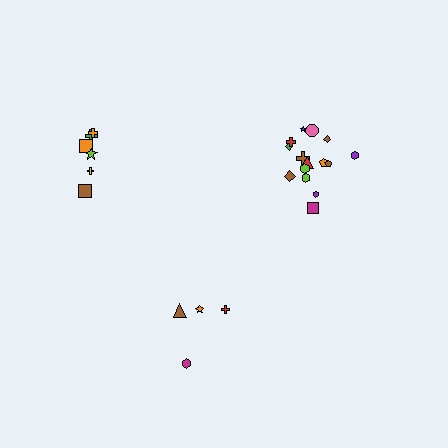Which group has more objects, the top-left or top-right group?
The top-right group.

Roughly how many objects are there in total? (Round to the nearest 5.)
Roughly 25 objects in total.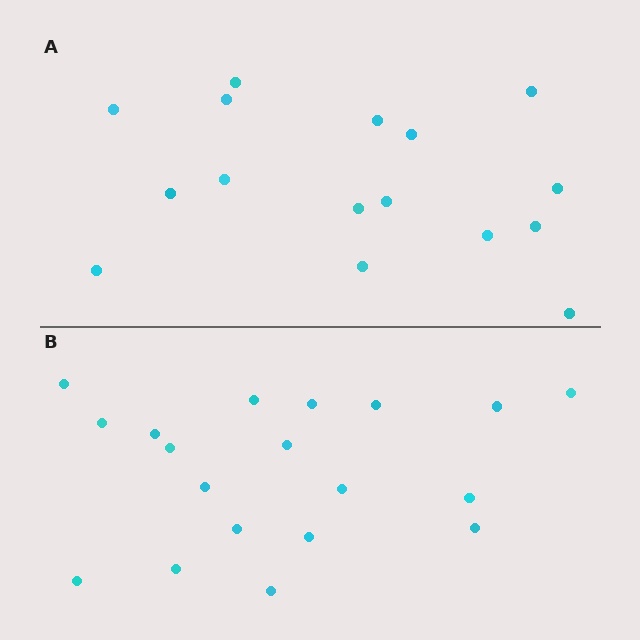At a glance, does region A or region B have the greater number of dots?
Region B (the bottom region) has more dots.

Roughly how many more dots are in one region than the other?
Region B has just a few more — roughly 2 or 3 more dots than region A.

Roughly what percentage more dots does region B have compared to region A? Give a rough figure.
About 20% more.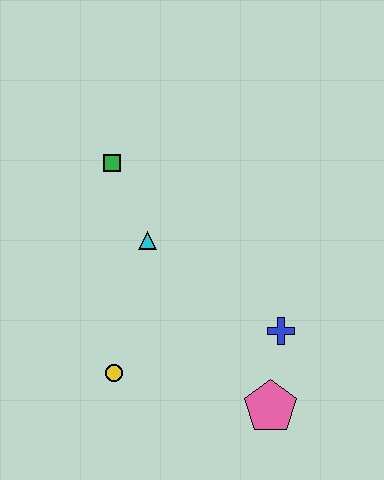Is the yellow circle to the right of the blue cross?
No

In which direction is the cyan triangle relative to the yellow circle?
The cyan triangle is above the yellow circle.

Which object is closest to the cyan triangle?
The green square is closest to the cyan triangle.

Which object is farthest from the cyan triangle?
The pink pentagon is farthest from the cyan triangle.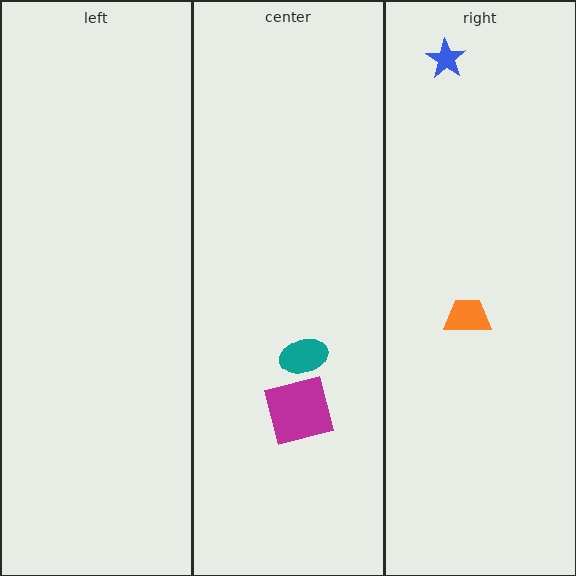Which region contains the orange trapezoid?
The right region.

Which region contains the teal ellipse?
The center region.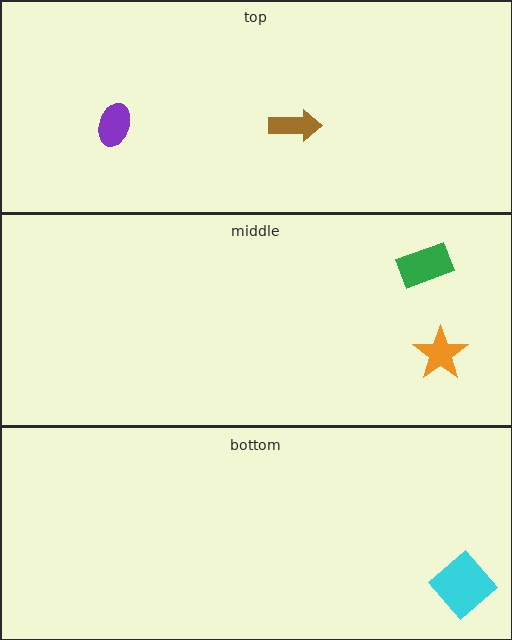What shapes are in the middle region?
The green rectangle, the orange star.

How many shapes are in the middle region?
2.